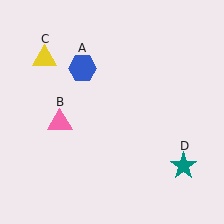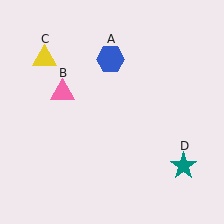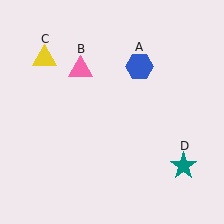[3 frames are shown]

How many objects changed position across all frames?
2 objects changed position: blue hexagon (object A), pink triangle (object B).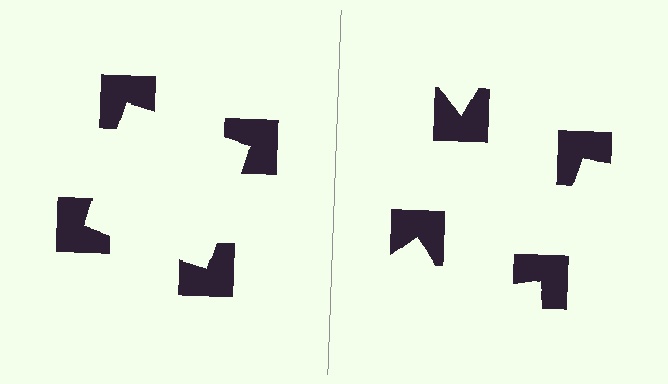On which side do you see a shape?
An illusory square appears on the left side. On the right side the wedge cuts are rotated, so no coherent shape forms.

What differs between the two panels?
The notched squares are positioned identically on both sides; only the wedge orientations differ. On the left they align to a square; on the right they are misaligned.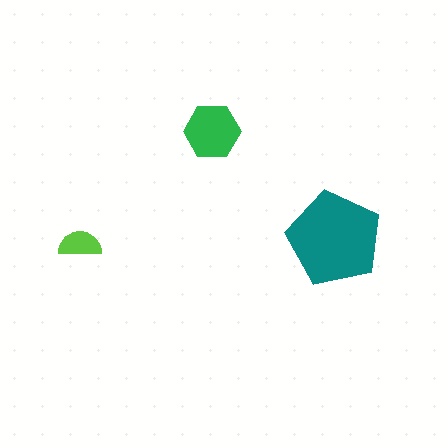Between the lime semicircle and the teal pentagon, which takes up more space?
The teal pentagon.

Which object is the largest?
The teal pentagon.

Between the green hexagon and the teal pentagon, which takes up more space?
The teal pentagon.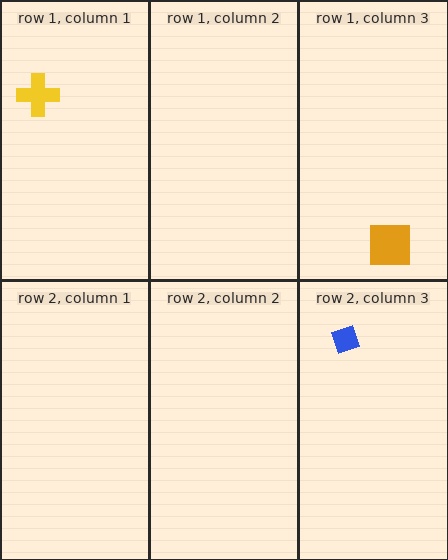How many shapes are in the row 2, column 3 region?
1.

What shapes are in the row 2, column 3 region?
The blue diamond.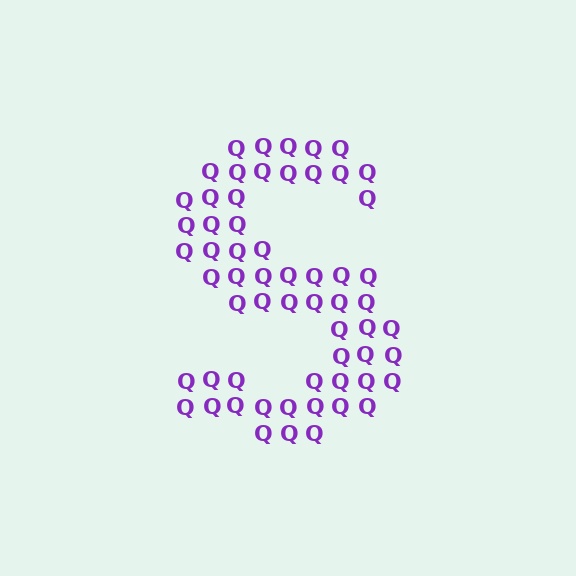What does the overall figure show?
The overall figure shows the letter S.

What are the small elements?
The small elements are letter Q's.